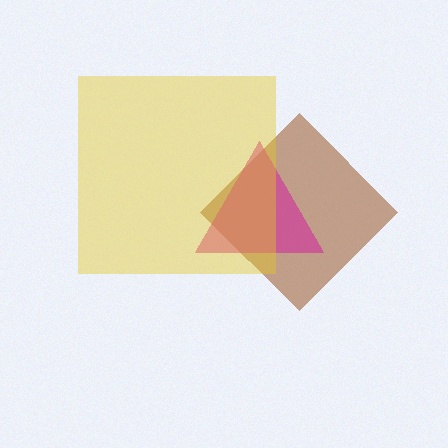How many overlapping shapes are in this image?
There are 3 overlapping shapes in the image.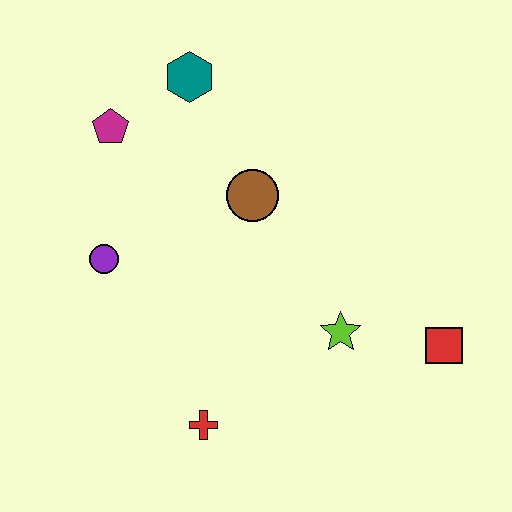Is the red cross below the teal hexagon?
Yes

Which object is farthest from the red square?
The magenta pentagon is farthest from the red square.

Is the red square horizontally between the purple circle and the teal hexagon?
No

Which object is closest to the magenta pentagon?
The teal hexagon is closest to the magenta pentagon.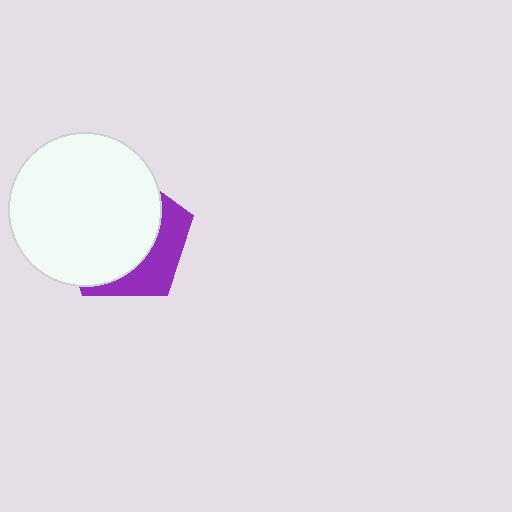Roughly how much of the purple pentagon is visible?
A small part of it is visible (roughly 31%).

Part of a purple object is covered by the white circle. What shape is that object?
It is a pentagon.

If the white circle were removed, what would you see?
You would see the complete purple pentagon.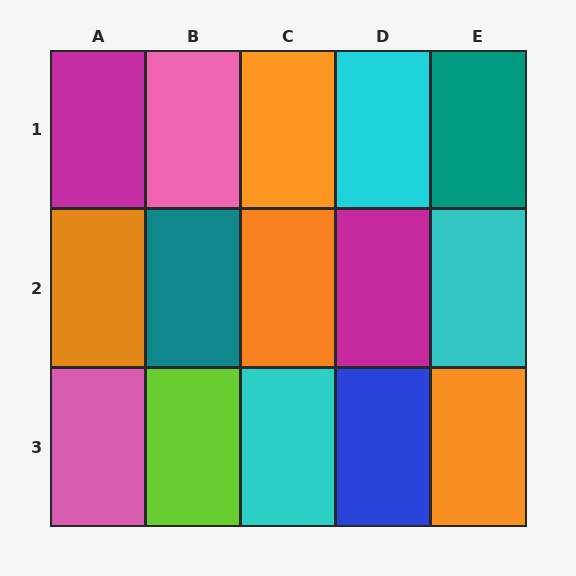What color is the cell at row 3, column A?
Pink.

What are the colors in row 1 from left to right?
Magenta, pink, orange, cyan, teal.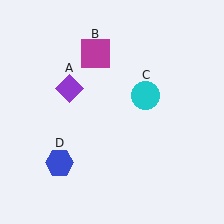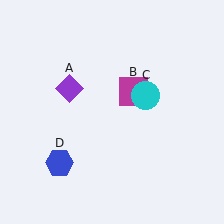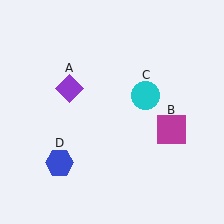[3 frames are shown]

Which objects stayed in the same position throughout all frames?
Purple diamond (object A) and cyan circle (object C) and blue hexagon (object D) remained stationary.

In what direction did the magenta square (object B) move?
The magenta square (object B) moved down and to the right.